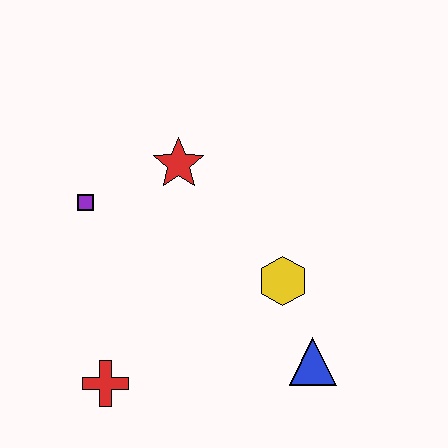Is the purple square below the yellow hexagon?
No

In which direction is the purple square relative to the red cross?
The purple square is above the red cross.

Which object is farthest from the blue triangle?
The purple square is farthest from the blue triangle.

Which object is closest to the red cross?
The purple square is closest to the red cross.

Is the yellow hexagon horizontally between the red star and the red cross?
No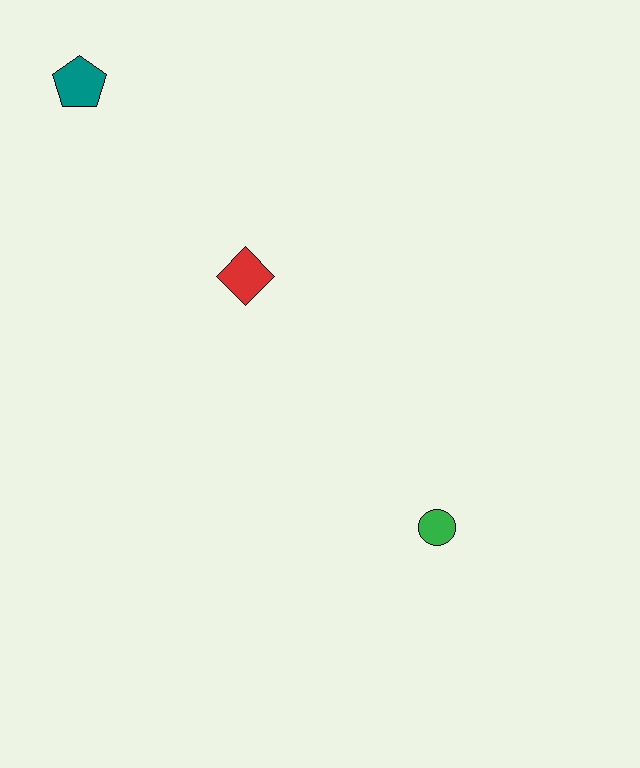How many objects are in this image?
There are 3 objects.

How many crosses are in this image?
There are no crosses.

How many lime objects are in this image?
There are no lime objects.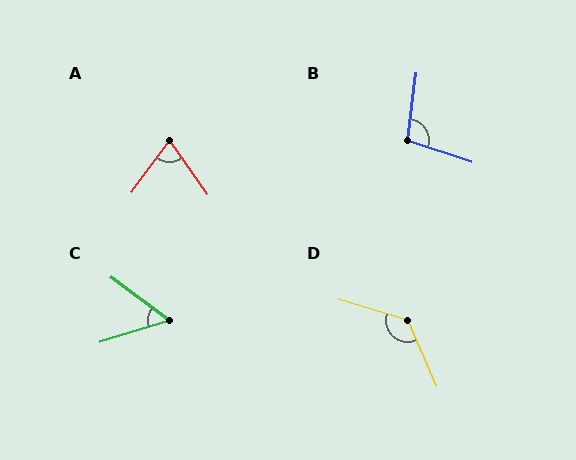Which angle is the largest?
D, at approximately 130 degrees.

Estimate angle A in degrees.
Approximately 72 degrees.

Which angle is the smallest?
C, at approximately 54 degrees.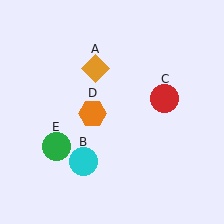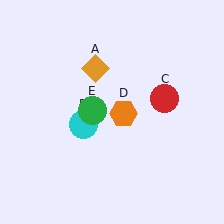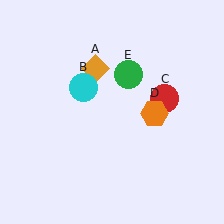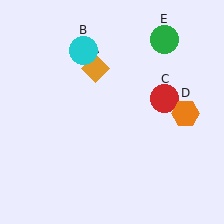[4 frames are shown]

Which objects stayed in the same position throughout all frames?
Orange diamond (object A) and red circle (object C) remained stationary.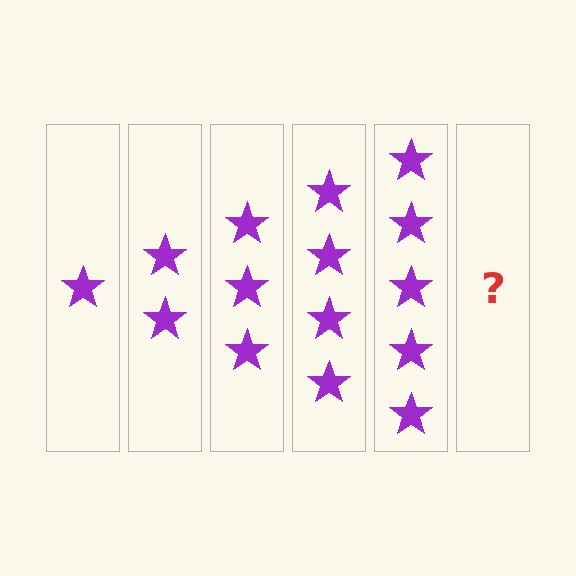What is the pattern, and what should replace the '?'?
The pattern is that each step adds one more star. The '?' should be 6 stars.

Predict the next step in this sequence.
The next step is 6 stars.